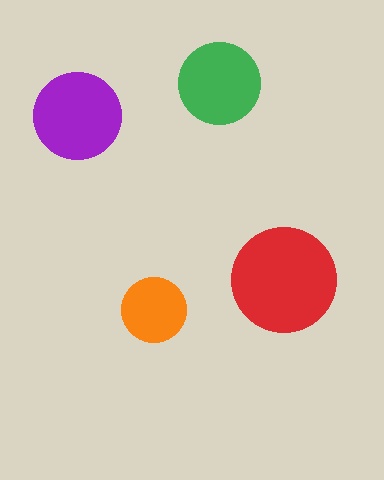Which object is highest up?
The green circle is topmost.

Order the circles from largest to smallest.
the red one, the purple one, the green one, the orange one.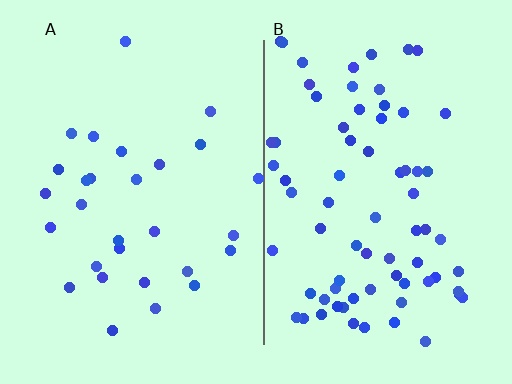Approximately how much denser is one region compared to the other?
Approximately 2.5× — region B over region A.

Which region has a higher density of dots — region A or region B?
B (the right).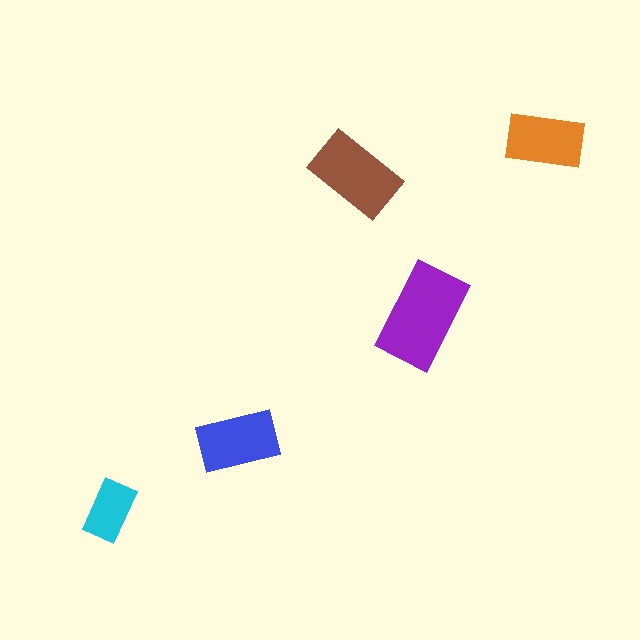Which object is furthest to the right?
The orange rectangle is rightmost.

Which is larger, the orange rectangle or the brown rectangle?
The brown one.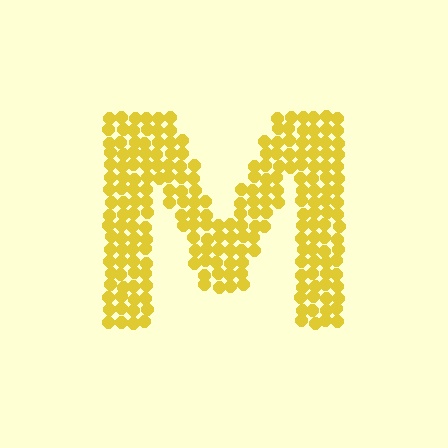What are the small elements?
The small elements are circles.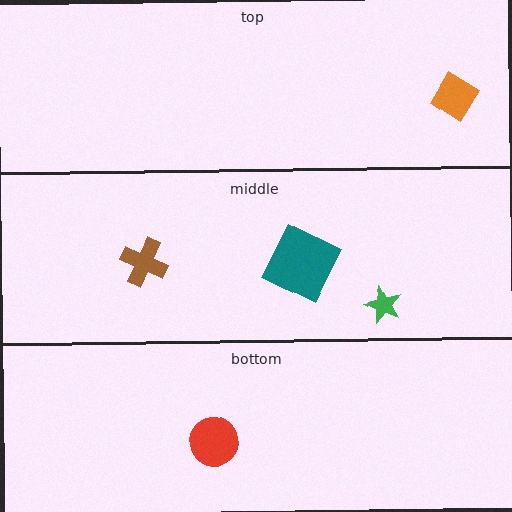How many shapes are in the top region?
1.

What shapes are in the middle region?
The brown cross, the teal square, the green star.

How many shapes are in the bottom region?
1.